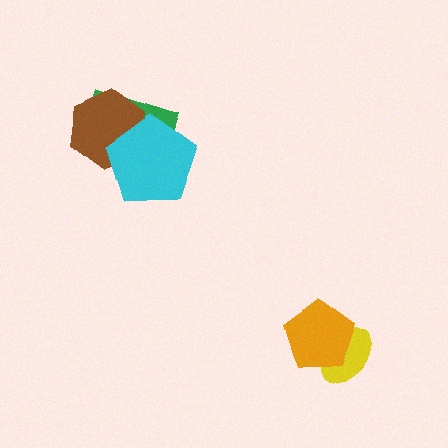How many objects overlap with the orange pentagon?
1 object overlaps with the orange pentagon.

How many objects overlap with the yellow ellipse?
1 object overlaps with the yellow ellipse.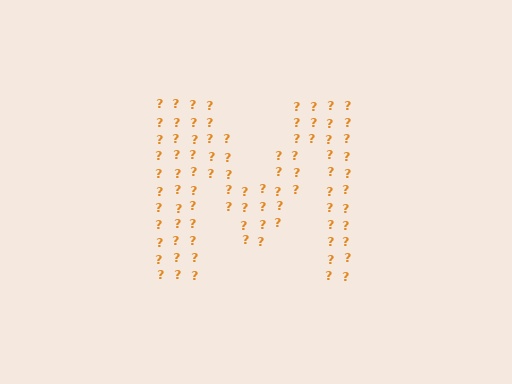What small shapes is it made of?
It is made of small question marks.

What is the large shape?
The large shape is the letter M.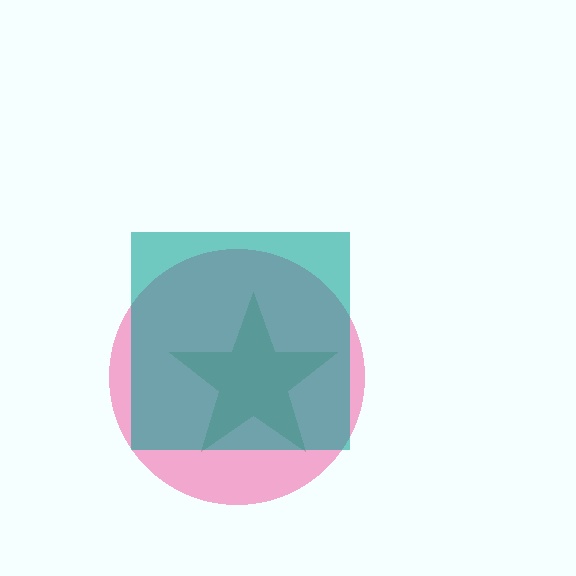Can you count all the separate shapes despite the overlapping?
Yes, there are 3 separate shapes.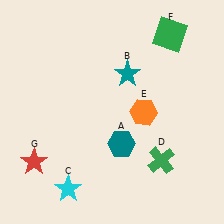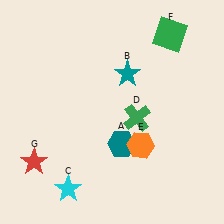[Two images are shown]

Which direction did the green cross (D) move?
The green cross (D) moved up.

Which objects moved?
The objects that moved are: the green cross (D), the orange hexagon (E).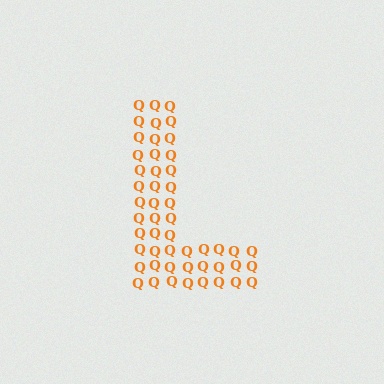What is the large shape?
The large shape is the letter L.